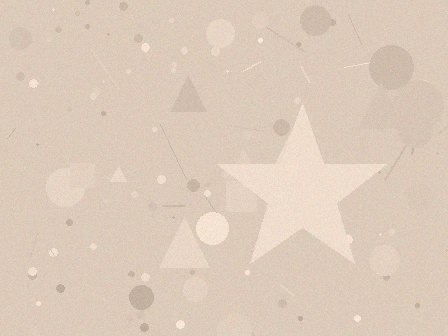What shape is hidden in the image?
A star is hidden in the image.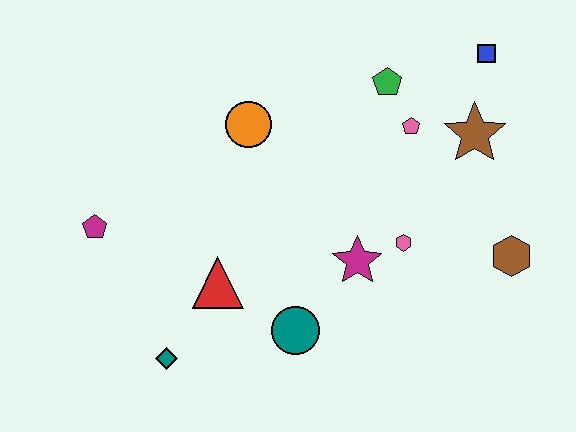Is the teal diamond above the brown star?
No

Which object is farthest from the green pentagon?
The teal diamond is farthest from the green pentagon.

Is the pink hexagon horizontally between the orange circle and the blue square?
Yes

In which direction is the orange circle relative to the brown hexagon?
The orange circle is to the left of the brown hexagon.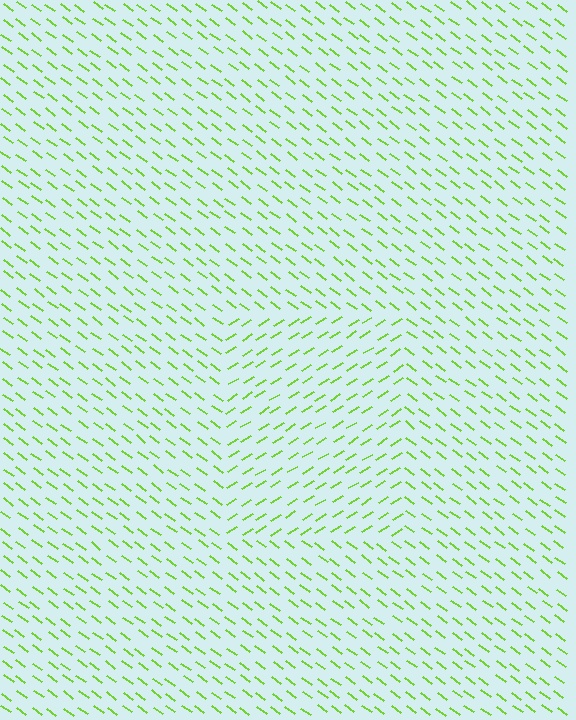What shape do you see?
I see a rectangle.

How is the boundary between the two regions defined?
The boundary is defined purely by a change in line orientation (approximately 68 degrees difference). All lines are the same color and thickness.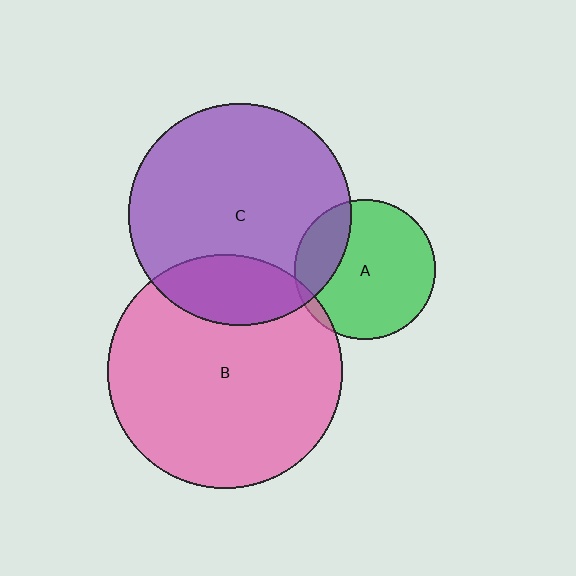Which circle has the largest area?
Circle B (pink).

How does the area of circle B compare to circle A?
Approximately 2.8 times.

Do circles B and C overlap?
Yes.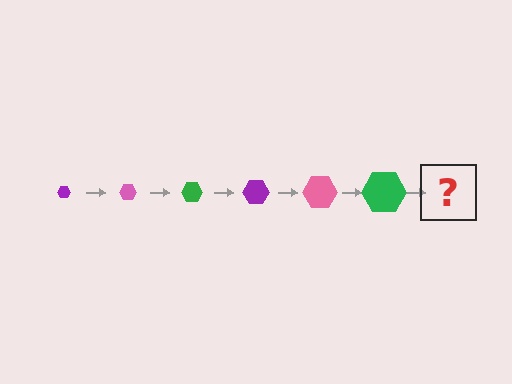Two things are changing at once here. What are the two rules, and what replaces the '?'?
The two rules are that the hexagon grows larger each step and the color cycles through purple, pink, and green. The '?' should be a purple hexagon, larger than the previous one.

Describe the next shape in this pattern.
It should be a purple hexagon, larger than the previous one.